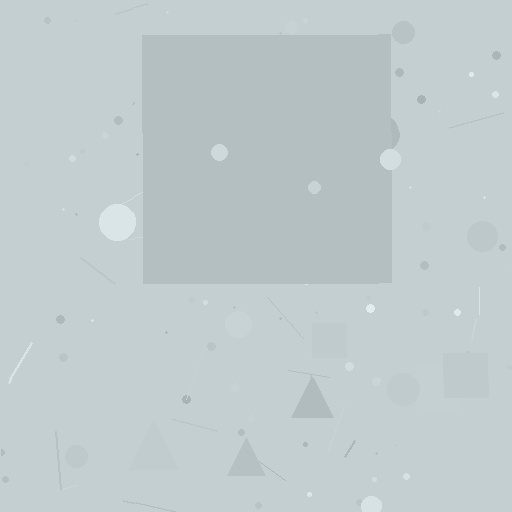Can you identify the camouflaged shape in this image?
The camouflaged shape is a square.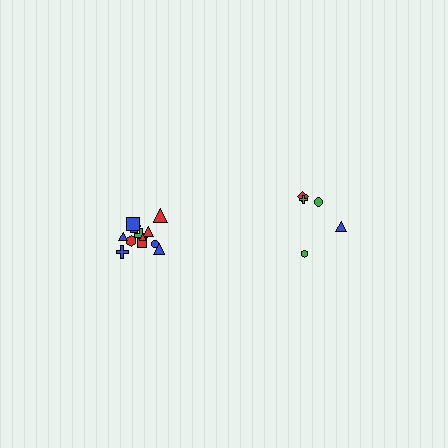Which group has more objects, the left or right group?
The left group.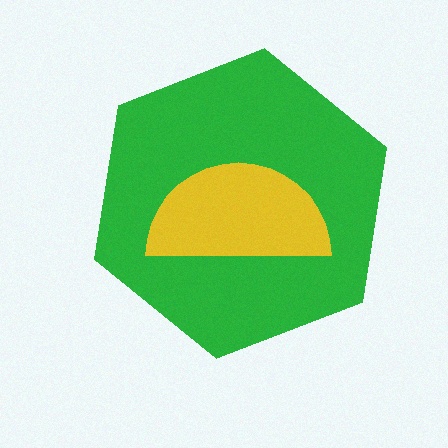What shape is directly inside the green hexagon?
The yellow semicircle.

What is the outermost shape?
The green hexagon.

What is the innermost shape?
The yellow semicircle.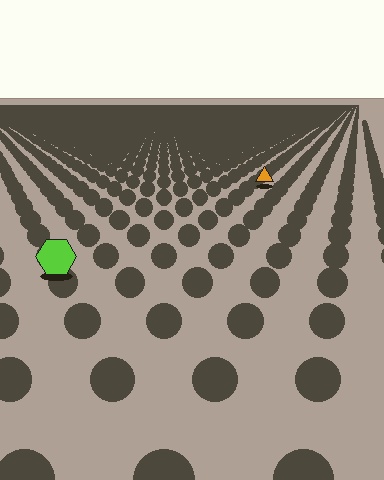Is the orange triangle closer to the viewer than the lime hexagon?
No. The lime hexagon is closer — you can tell from the texture gradient: the ground texture is coarser near it.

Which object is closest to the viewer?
The lime hexagon is closest. The texture marks near it are larger and more spread out.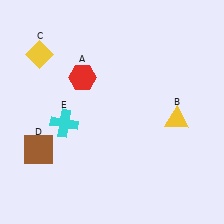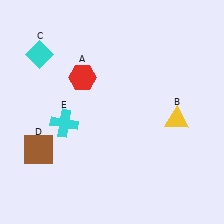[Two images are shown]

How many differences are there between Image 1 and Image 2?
There is 1 difference between the two images.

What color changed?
The diamond (C) changed from yellow in Image 1 to cyan in Image 2.